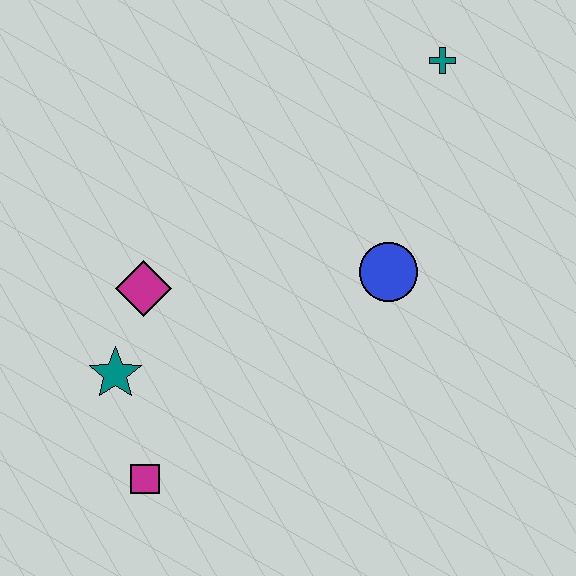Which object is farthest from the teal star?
The teal cross is farthest from the teal star.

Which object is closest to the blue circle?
The teal cross is closest to the blue circle.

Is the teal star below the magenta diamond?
Yes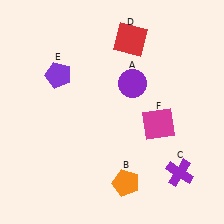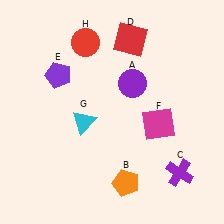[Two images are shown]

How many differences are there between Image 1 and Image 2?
There are 2 differences between the two images.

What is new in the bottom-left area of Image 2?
A cyan triangle (G) was added in the bottom-left area of Image 2.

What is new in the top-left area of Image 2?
A red circle (H) was added in the top-left area of Image 2.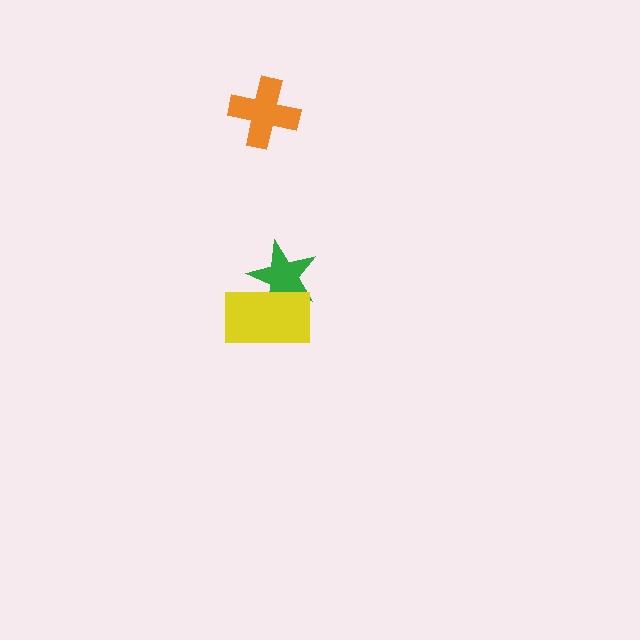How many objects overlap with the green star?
1 object overlaps with the green star.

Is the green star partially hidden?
Yes, it is partially covered by another shape.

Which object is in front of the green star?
The yellow rectangle is in front of the green star.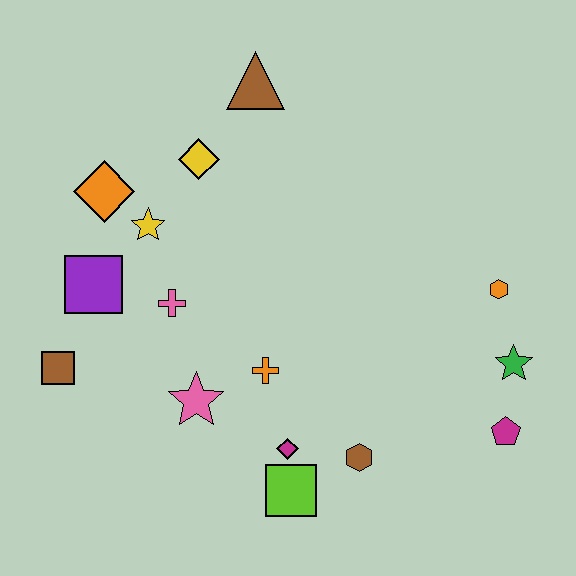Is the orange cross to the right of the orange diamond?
Yes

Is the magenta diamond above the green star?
No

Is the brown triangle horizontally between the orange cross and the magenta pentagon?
No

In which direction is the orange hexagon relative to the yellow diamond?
The orange hexagon is to the right of the yellow diamond.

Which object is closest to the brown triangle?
The yellow diamond is closest to the brown triangle.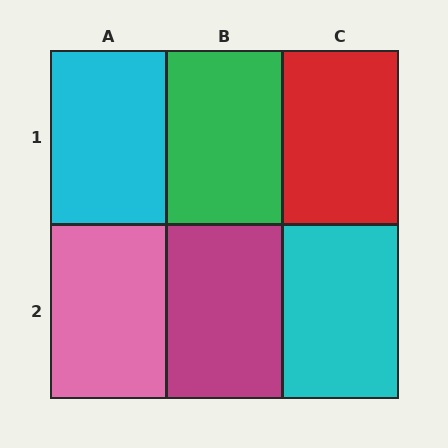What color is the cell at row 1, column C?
Red.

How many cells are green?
1 cell is green.